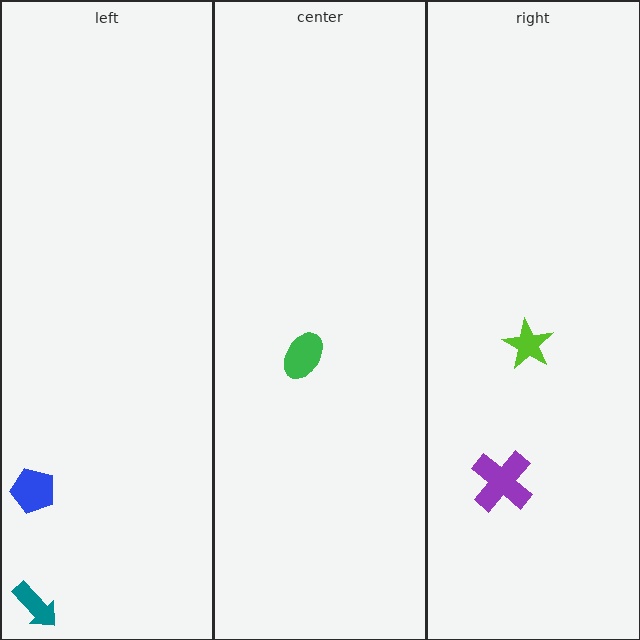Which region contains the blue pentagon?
The left region.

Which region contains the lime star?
The right region.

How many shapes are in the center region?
1.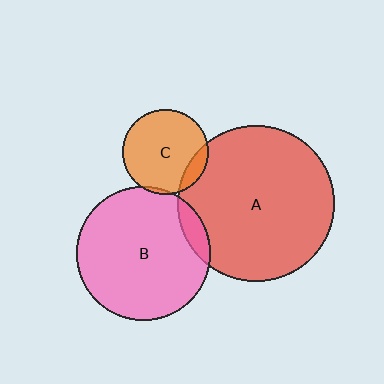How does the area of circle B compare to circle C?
Approximately 2.4 times.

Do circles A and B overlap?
Yes.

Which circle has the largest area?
Circle A (red).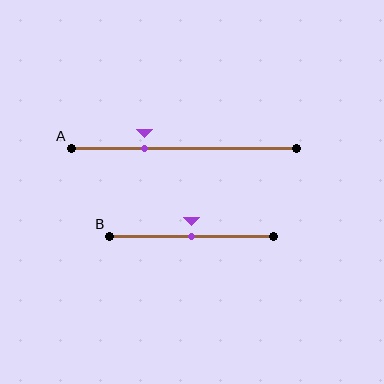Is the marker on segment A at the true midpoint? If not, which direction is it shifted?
No, the marker on segment A is shifted to the left by about 17% of the segment length.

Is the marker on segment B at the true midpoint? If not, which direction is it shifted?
Yes, the marker on segment B is at the true midpoint.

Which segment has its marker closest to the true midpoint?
Segment B has its marker closest to the true midpoint.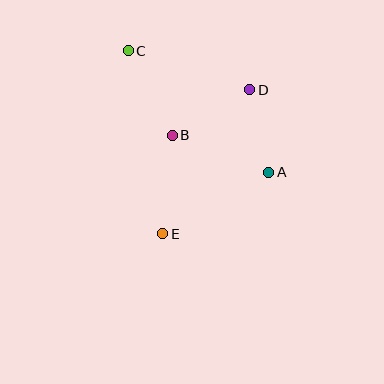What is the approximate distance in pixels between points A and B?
The distance between A and B is approximately 103 pixels.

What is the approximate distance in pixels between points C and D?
The distance between C and D is approximately 127 pixels.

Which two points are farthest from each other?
Points C and E are farthest from each other.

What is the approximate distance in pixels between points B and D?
The distance between B and D is approximately 90 pixels.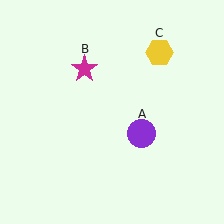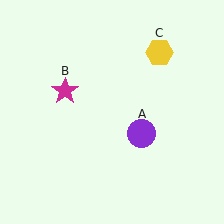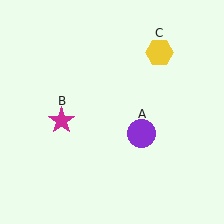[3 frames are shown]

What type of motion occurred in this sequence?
The magenta star (object B) rotated counterclockwise around the center of the scene.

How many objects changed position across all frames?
1 object changed position: magenta star (object B).